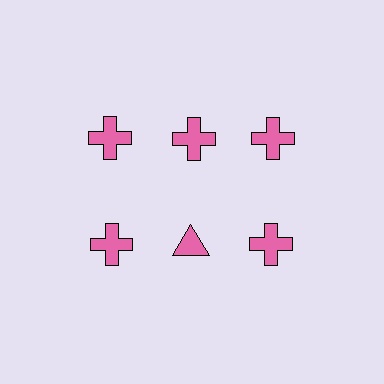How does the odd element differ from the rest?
It has a different shape: triangle instead of cross.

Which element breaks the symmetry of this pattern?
The pink triangle in the second row, second from left column breaks the symmetry. All other shapes are pink crosses.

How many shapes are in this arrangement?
There are 6 shapes arranged in a grid pattern.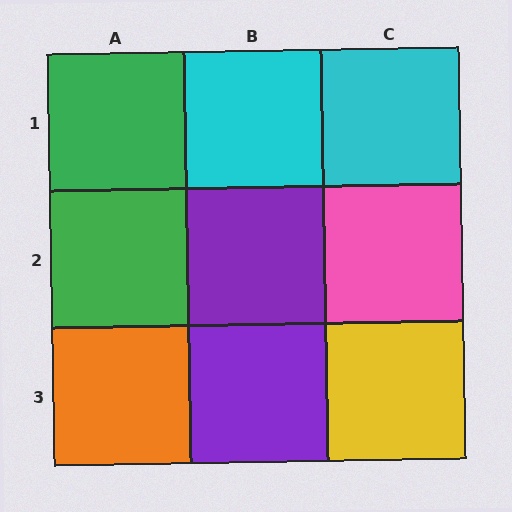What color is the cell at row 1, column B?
Cyan.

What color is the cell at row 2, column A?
Green.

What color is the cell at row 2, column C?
Pink.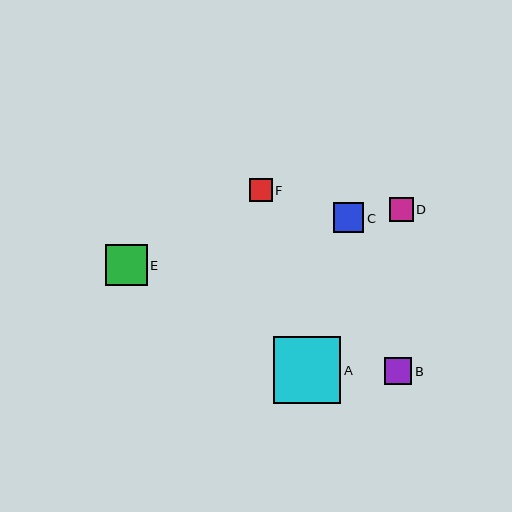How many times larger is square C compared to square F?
Square C is approximately 1.3 times the size of square F.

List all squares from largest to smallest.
From largest to smallest: A, E, C, B, D, F.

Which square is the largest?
Square A is the largest with a size of approximately 67 pixels.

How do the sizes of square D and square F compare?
Square D and square F are approximately the same size.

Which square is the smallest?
Square F is the smallest with a size of approximately 23 pixels.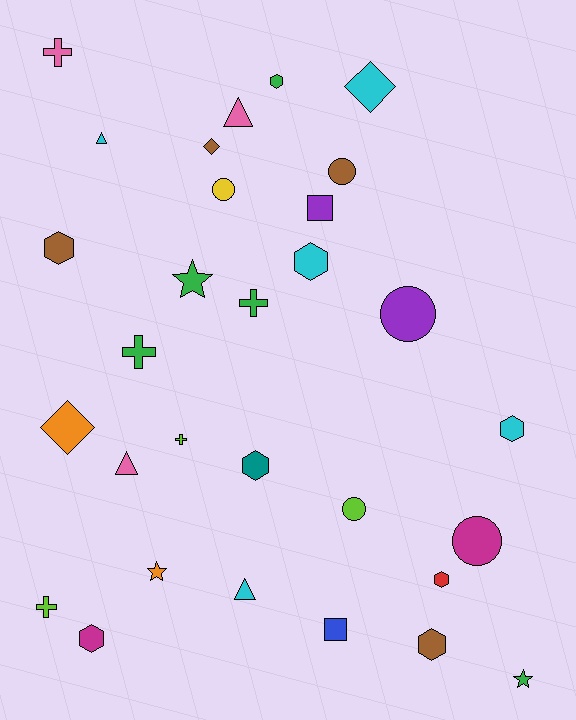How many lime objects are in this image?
There are 3 lime objects.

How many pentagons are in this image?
There are no pentagons.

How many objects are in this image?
There are 30 objects.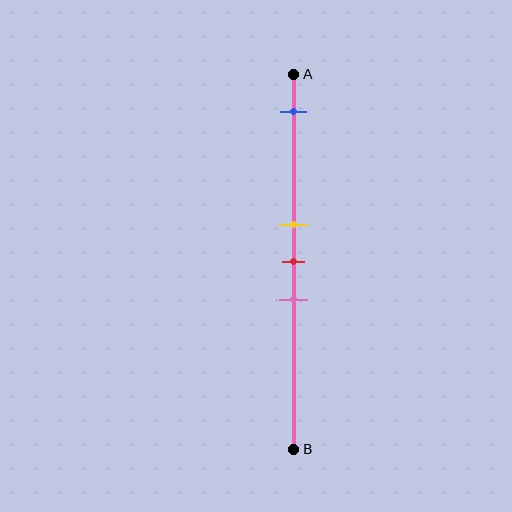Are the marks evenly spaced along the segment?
No, the marks are not evenly spaced.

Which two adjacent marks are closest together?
The yellow and red marks are the closest adjacent pair.